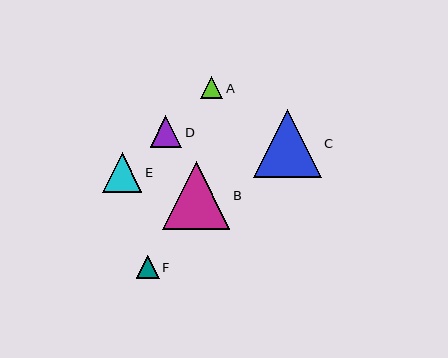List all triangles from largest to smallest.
From largest to smallest: C, B, E, D, F, A.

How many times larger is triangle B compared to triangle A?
Triangle B is approximately 3.0 times the size of triangle A.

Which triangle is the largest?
Triangle C is the largest with a size of approximately 68 pixels.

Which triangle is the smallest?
Triangle A is the smallest with a size of approximately 22 pixels.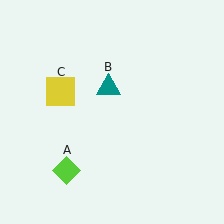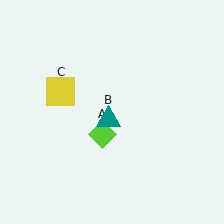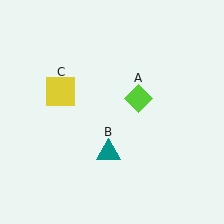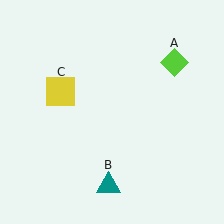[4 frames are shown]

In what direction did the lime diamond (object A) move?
The lime diamond (object A) moved up and to the right.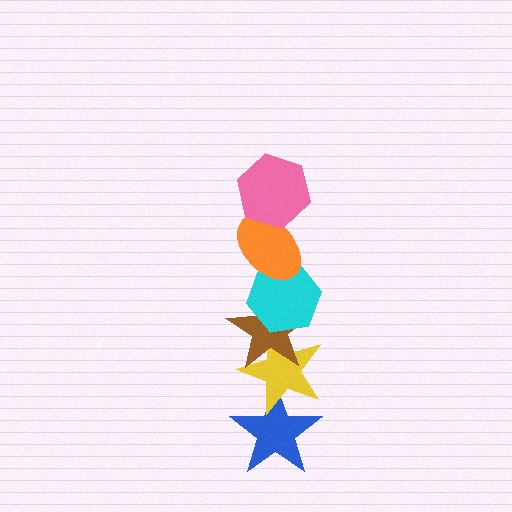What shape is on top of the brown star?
The cyan hexagon is on top of the brown star.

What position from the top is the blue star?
The blue star is 6th from the top.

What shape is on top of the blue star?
The yellow star is on top of the blue star.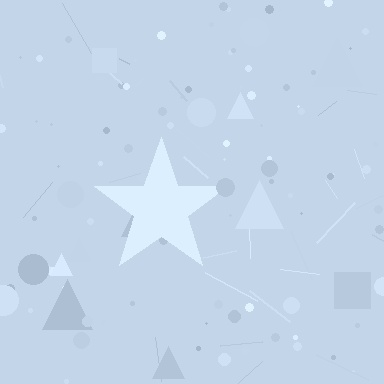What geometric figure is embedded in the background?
A star is embedded in the background.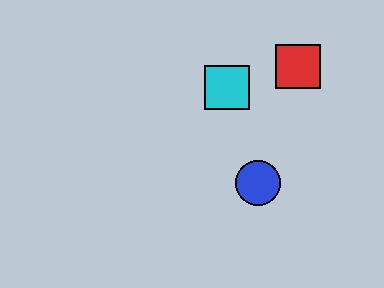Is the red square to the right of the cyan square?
Yes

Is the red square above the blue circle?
Yes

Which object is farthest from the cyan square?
The blue circle is farthest from the cyan square.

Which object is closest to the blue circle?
The cyan square is closest to the blue circle.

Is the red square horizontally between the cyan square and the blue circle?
No